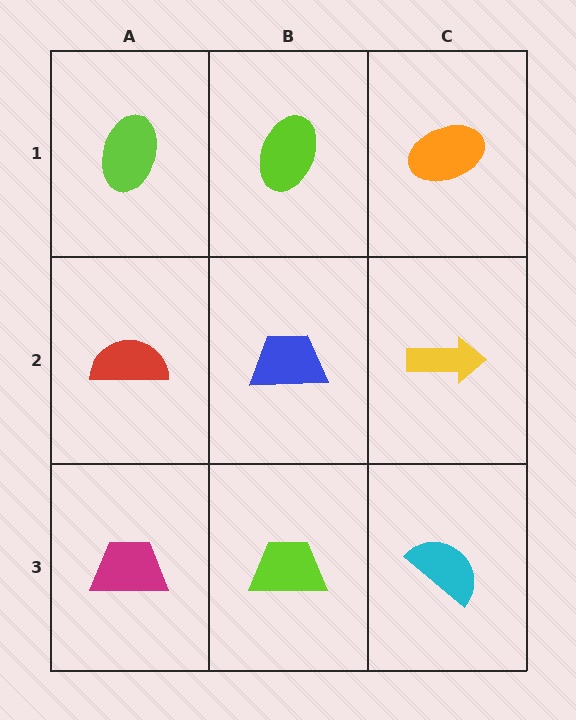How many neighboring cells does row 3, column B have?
3.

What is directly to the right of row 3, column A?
A lime trapezoid.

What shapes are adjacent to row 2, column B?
A lime ellipse (row 1, column B), a lime trapezoid (row 3, column B), a red semicircle (row 2, column A), a yellow arrow (row 2, column C).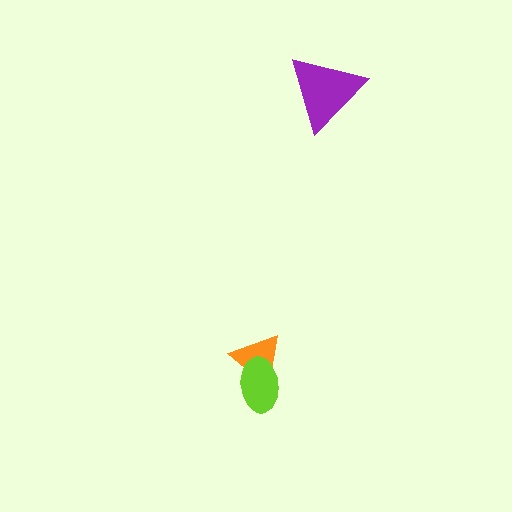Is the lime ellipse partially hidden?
No, no other shape covers it.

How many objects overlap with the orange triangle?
1 object overlaps with the orange triangle.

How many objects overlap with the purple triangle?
0 objects overlap with the purple triangle.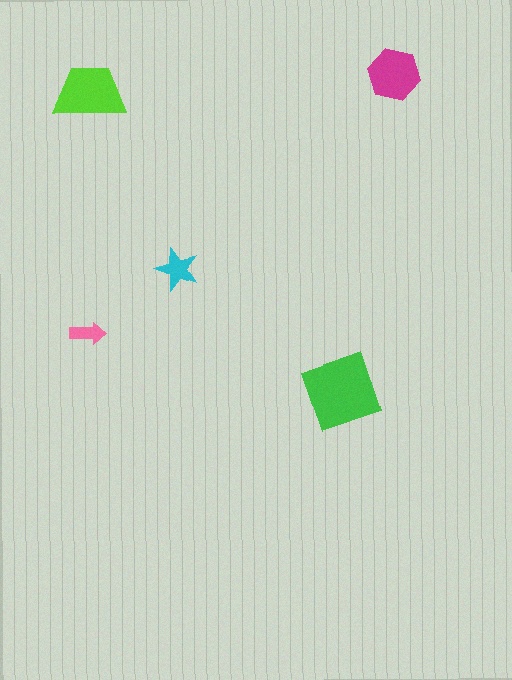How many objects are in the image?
There are 5 objects in the image.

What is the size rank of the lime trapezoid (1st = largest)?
2nd.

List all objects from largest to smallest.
The green diamond, the lime trapezoid, the magenta hexagon, the cyan star, the pink arrow.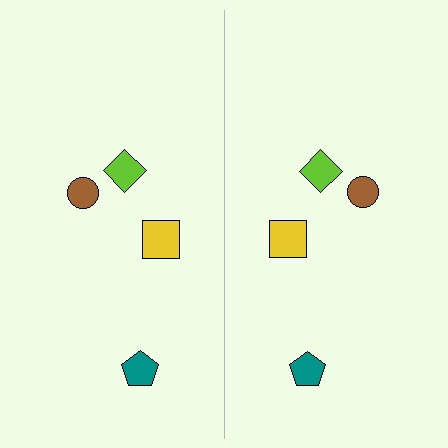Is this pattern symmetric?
Yes, this pattern has bilateral (reflection) symmetry.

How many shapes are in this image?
There are 8 shapes in this image.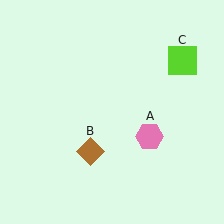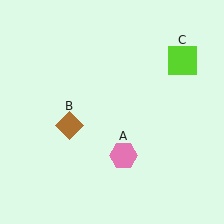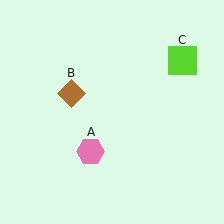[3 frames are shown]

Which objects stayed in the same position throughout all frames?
Lime square (object C) remained stationary.